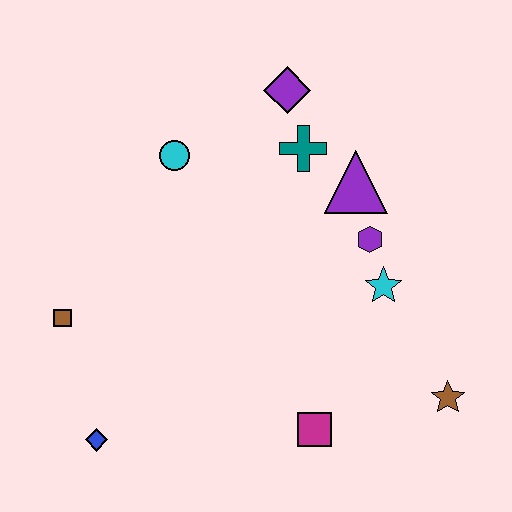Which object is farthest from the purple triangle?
The blue diamond is farthest from the purple triangle.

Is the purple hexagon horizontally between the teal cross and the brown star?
Yes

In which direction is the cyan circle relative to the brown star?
The cyan circle is to the left of the brown star.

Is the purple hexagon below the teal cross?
Yes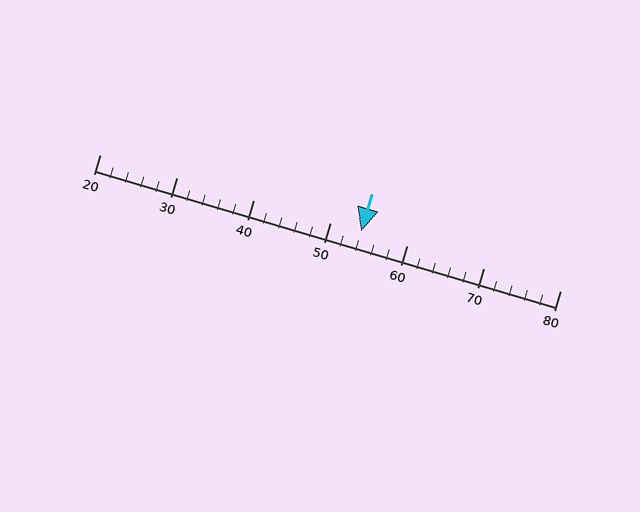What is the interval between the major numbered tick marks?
The major tick marks are spaced 10 units apart.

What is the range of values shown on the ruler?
The ruler shows values from 20 to 80.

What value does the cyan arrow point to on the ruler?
The cyan arrow points to approximately 54.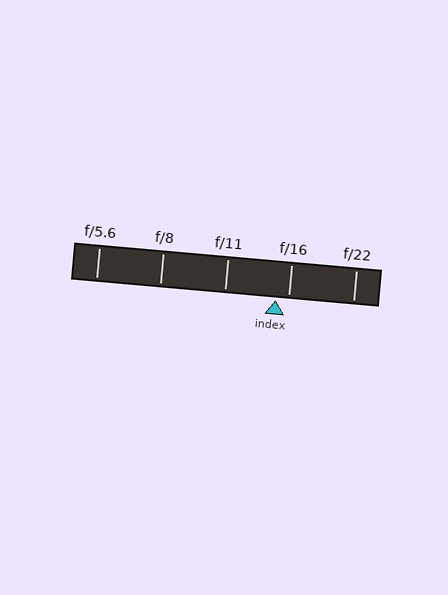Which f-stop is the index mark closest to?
The index mark is closest to f/16.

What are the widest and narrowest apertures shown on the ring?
The widest aperture shown is f/5.6 and the narrowest is f/22.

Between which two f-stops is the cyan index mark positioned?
The index mark is between f/11 and f/16.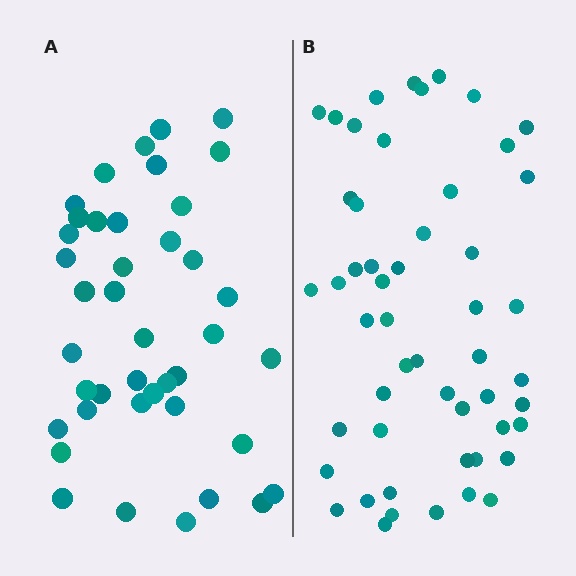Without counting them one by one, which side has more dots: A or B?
Region B (the right region) has more dots.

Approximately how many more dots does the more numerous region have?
Region B has roughly 12 or so more dots than region A.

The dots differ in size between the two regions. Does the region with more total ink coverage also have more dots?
No. Region A has more total ink coverage because its dots are larger, but region B actually contains more individual dots. Total area can be misleading — the number of items is what matters here.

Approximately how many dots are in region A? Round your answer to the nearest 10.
About 40 dots. (The exact count is 41, which rounds to 40.)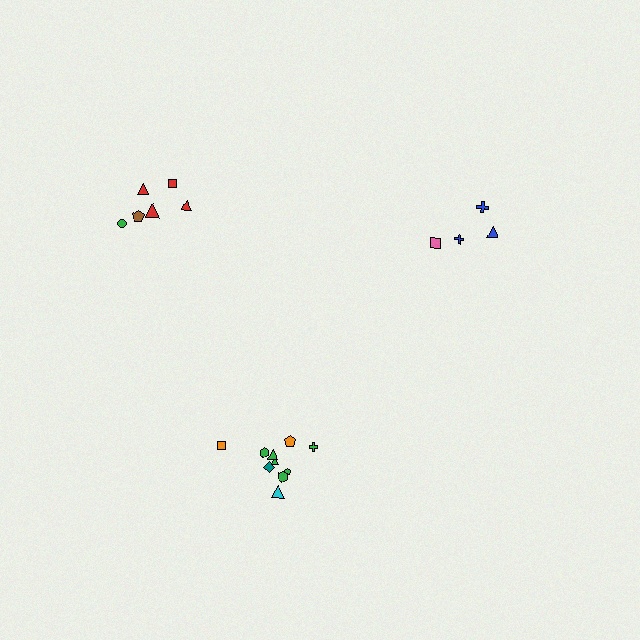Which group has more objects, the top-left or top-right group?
The top-left group.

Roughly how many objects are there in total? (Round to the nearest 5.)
Roughly 20 objects in total.